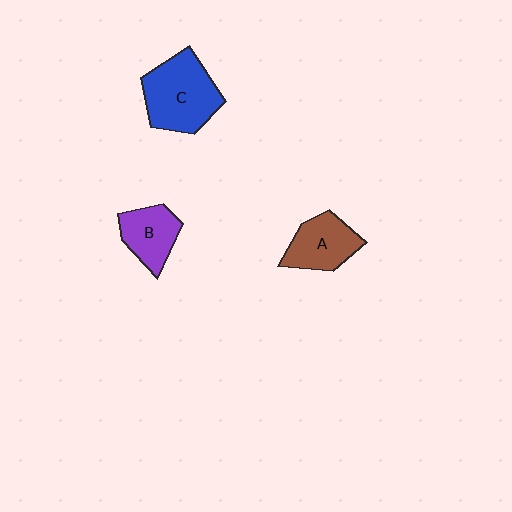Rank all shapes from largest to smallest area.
From largest to smallest: C (blue), A (brown), B (purple).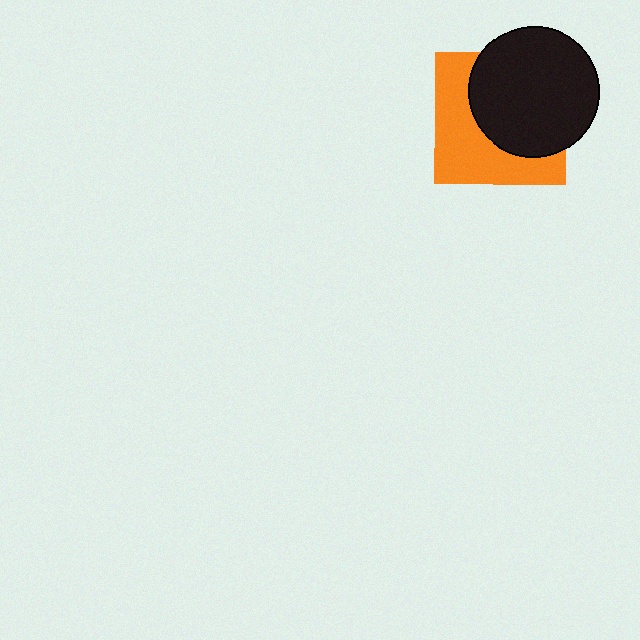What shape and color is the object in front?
The object in front is a black circle.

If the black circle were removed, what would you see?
You would see the complete orange square.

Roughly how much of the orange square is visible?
About half of it is visible (roughly 47%).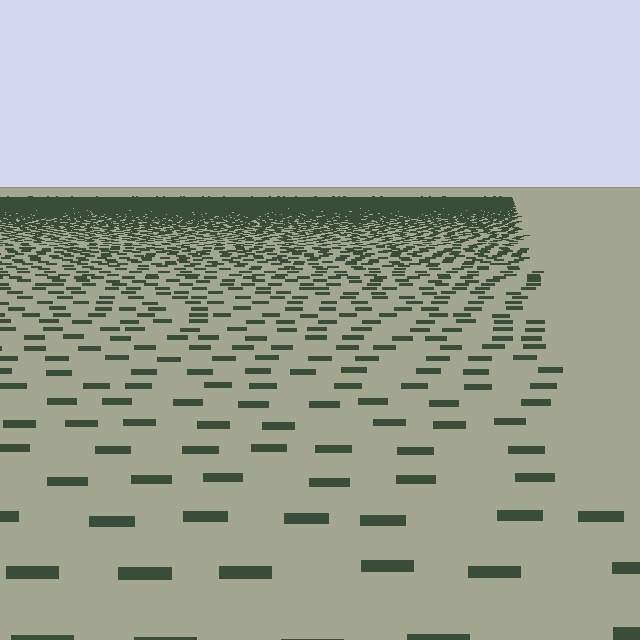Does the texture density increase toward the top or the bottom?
Density increases toward the top.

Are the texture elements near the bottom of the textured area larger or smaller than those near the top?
Larger. Near the bottom, elements are closer to the viewer and appear at a bigger on-screen size.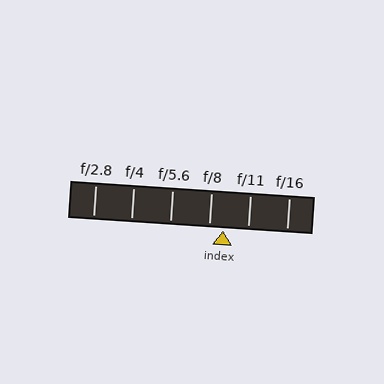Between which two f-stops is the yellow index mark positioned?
The index mark is between f/8 and f/11.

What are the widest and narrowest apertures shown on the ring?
The widest aperture shown is f/2.8 and the narrowest is f/16.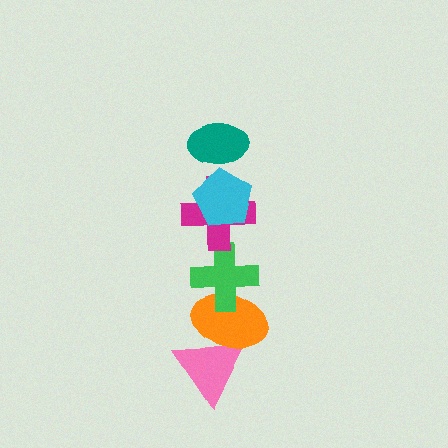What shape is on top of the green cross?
The magenta cross is on top of the green cross.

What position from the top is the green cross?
The green cross is 4th from the top.